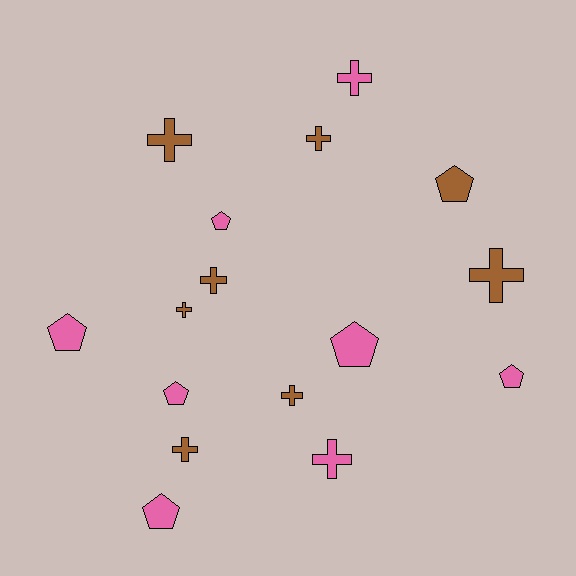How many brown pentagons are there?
There is 1 brown pentagon.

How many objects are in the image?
There are 16 objects.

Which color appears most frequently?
Brown, with 8 objects.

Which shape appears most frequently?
Cross, with 9 objects.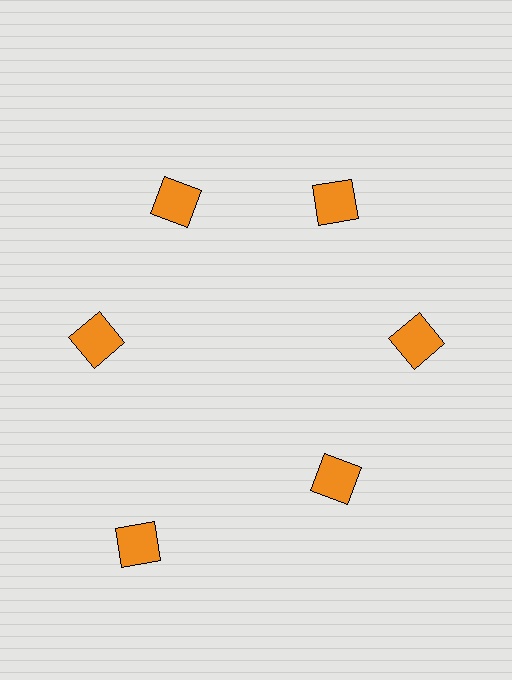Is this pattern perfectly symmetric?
No. The 6 orange squares are arranged in a ring, but one element near the 7 o'clock position is pushed outward from the center, breaking the 6-fold rotational symmetry.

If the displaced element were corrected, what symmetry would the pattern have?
It would have 6-fold rotational symmetry — the pattern would map onto itself every 60 degrees.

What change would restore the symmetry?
The symmetry would be restored by moving it inward, back onto the ring so that all 6 squares sit at equal angles and equal distance from the center.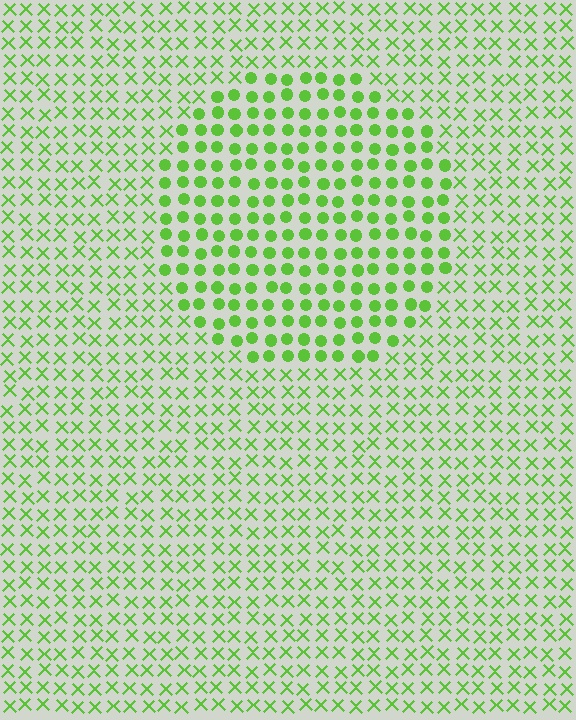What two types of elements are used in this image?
The image uses circles inside the circle region and X marks outside it.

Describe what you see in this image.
The image is filled with small lime elements arranged in a uniform grid. A circle-shaped region contains circles, while the surrounding area contains X marks. The boundary is defined purely by the change in element shape.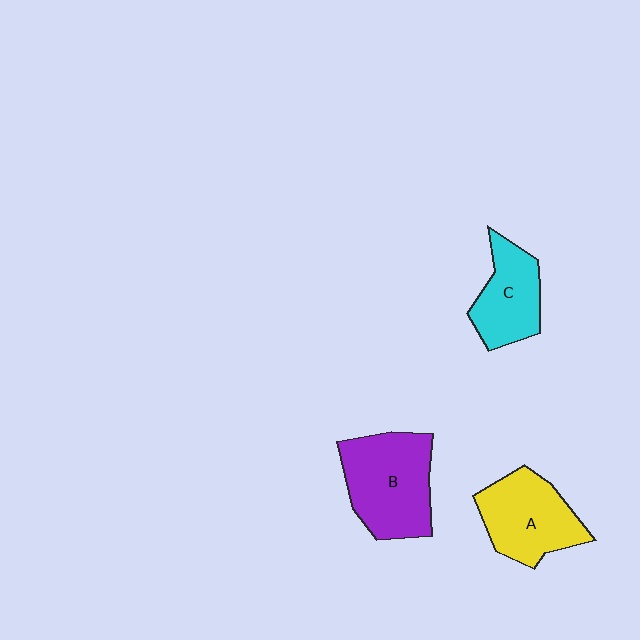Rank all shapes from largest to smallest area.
From largest to smallest: B (purple), A (yellow), C (cyan).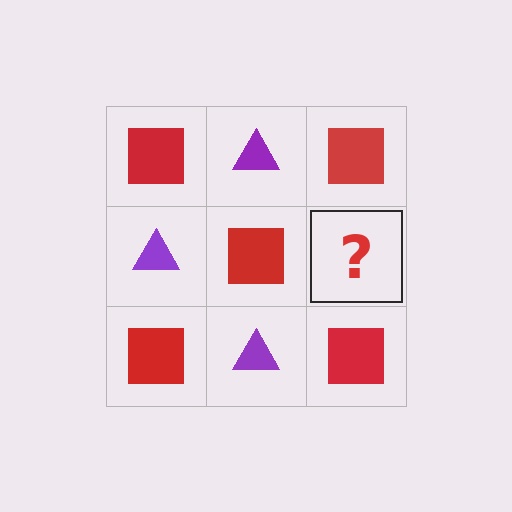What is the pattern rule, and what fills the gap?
The rule is that it alternates red square and purple triangle in a checkerboard pattern. The gap should be filled with a purple triangle.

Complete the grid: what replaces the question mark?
The question mark should be replaced with a purple triangle.